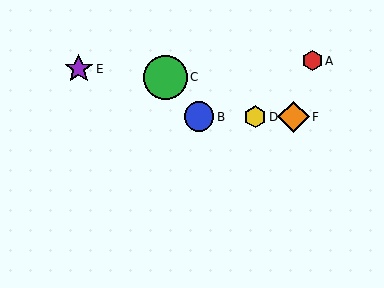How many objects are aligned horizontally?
3 objects (B, D, F) are aligned horizontally.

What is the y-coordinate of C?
Object C is at y≈77.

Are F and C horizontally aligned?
No, F is at y≈117 and C is at y≈77.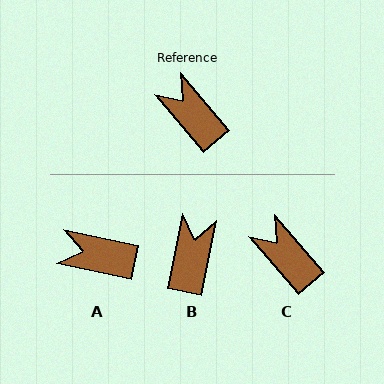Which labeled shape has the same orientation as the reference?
C.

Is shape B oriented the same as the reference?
No, it is off by about 52 degrees.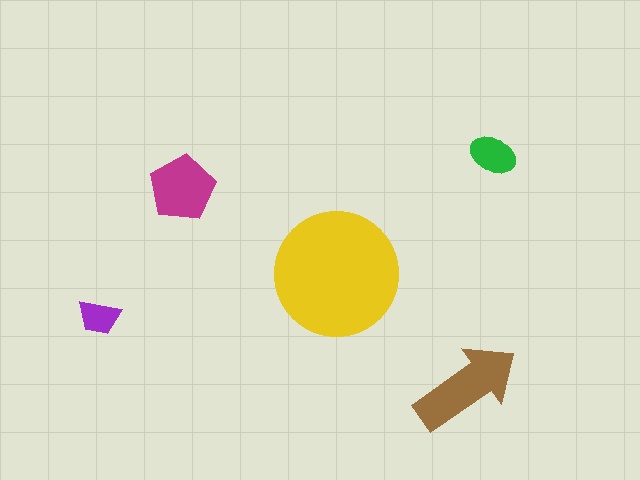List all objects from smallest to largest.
The purple trapezoid, the green ellipse, the magenta pentagon, the brown arrow, the yellow circle.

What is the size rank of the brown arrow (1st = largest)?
2nd.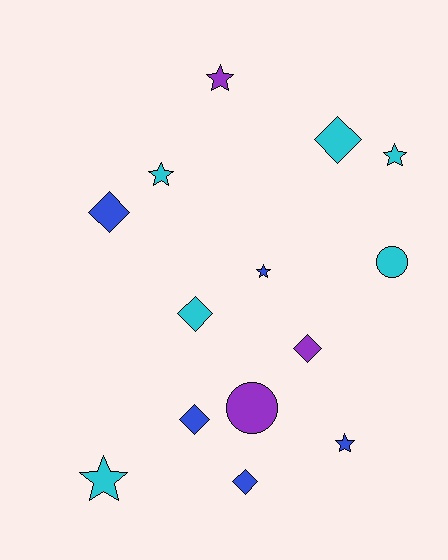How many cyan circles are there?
There is 1 cyan circle.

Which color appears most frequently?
Cyan, with 6 objects.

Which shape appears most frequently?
Star, with 6 objects.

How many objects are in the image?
There are 14 objects.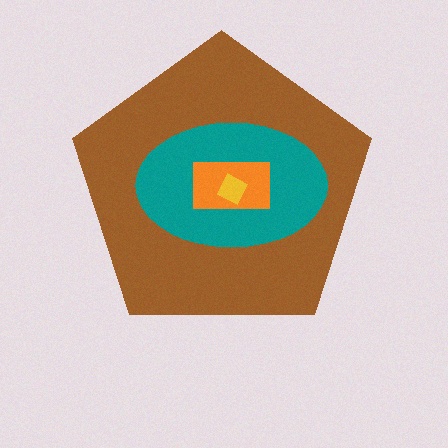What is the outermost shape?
The brown pentagon.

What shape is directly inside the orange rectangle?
The yellow square.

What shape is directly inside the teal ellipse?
The orange rectangle.